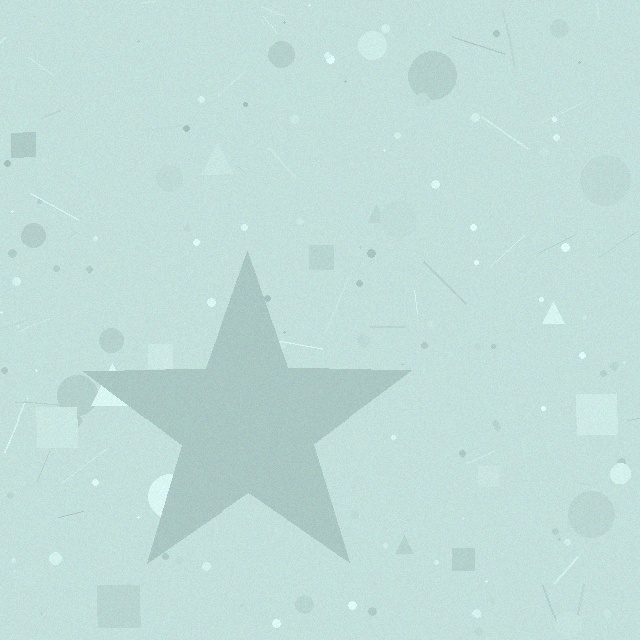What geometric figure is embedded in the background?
A star is embedded in the background.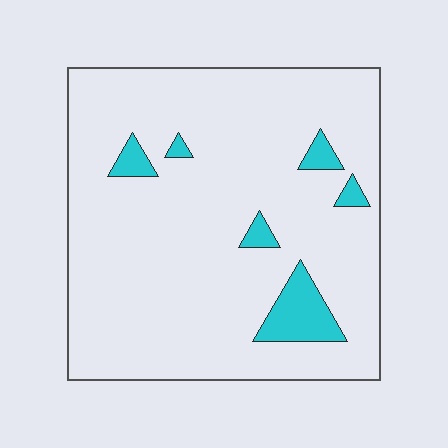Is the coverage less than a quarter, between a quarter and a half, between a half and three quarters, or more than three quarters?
Less than a quarter.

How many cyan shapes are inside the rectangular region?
6.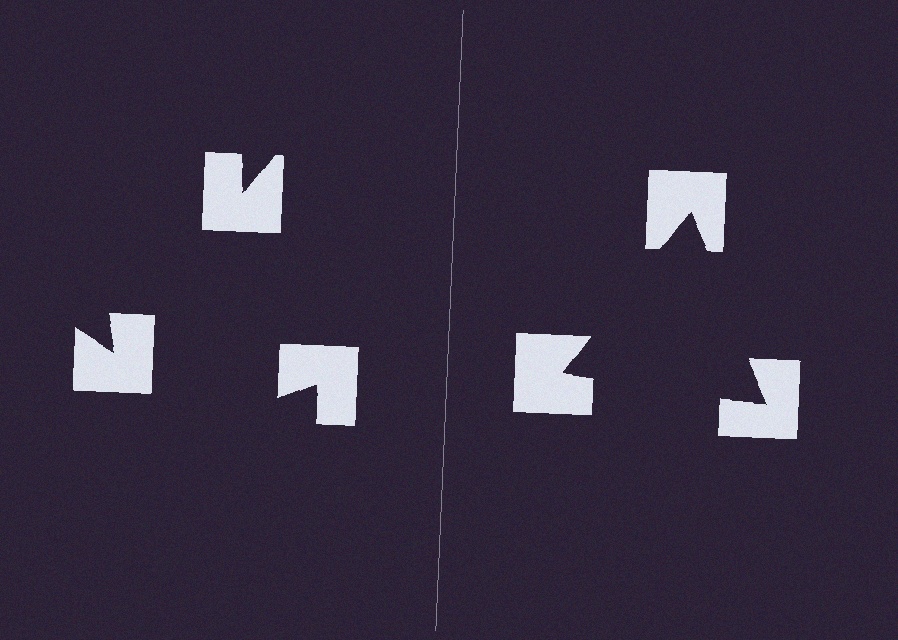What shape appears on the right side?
An illusory triangle.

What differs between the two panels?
The notched squares are positioned identically on both sides; only the wedge orientations differ. On the right they align to a triangle; on the left they are misaligned.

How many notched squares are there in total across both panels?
6 — 3 on each side.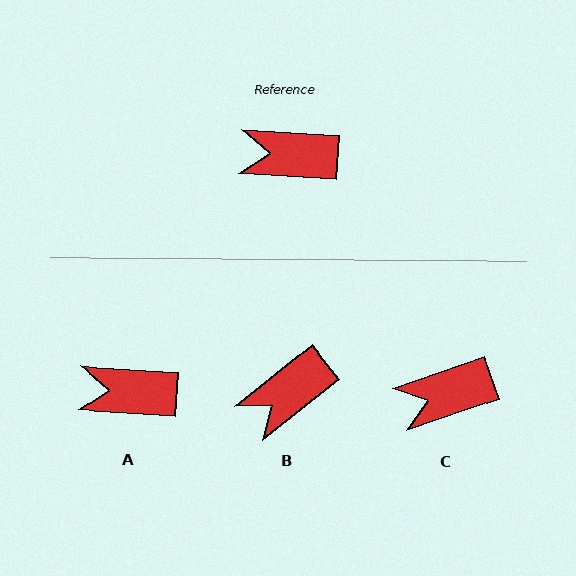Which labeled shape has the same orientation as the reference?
A.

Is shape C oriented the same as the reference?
No, it is off by about 22 degrees.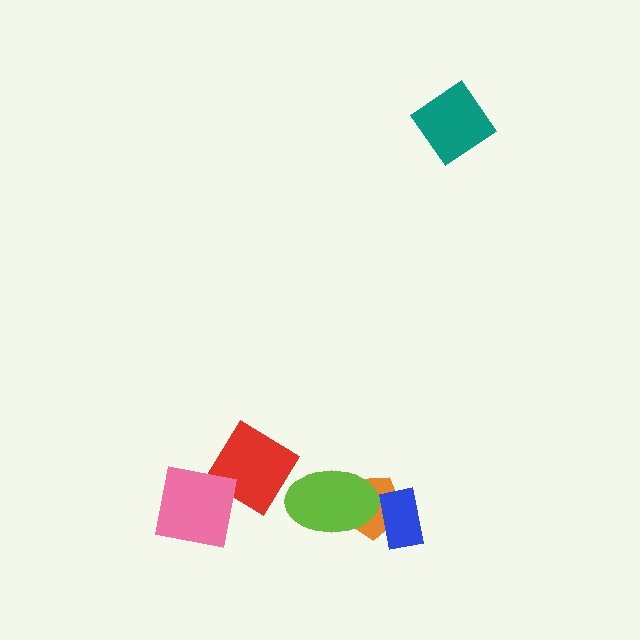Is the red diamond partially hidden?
Yes, it is partially covered by another shape.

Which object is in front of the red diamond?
The pink square is in front of the red diamond.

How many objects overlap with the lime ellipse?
2 objects overlap with the lime ellipse.